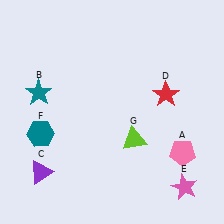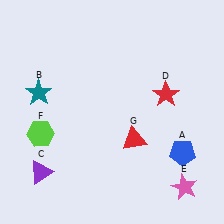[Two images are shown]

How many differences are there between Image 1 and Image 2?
There are 3 differences between the two images.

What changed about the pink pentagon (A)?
In Image 1, A is pink. In Image 2, it changed to blue.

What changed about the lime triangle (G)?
In Image 1, G is lime. In Image 2, it changed to red.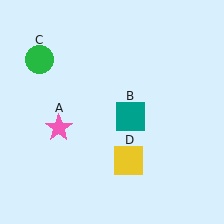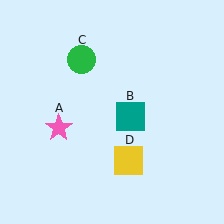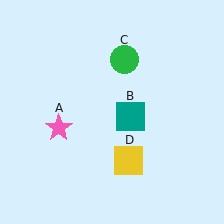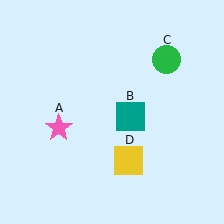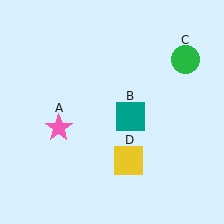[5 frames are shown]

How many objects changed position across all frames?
1 object changed position: green circle (object C).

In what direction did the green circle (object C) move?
The green circle (object C) moved right.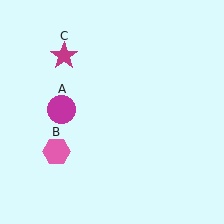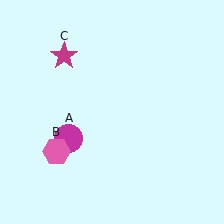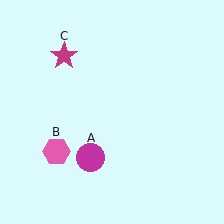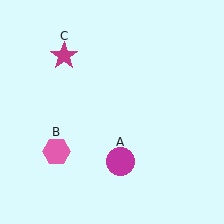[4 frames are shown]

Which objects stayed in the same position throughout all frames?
Pink hexagon (object B) and magenta star (object C) remained stationary.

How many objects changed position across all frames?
1 object changed position: magenta circle (object A).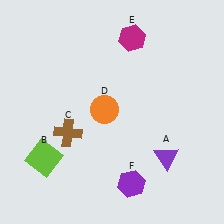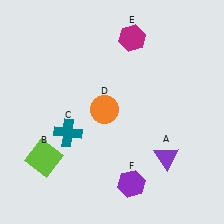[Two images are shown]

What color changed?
The cross (C) changed from brown in Image 1 to teal in Image 2.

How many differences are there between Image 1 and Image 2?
There is 1 difference between the two images.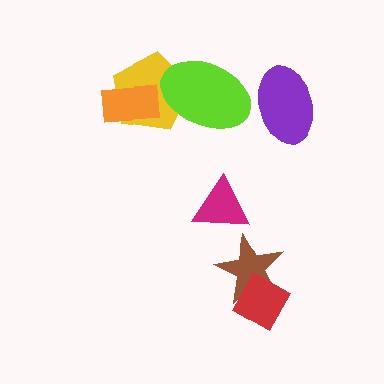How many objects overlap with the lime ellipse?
1 object overlaps with the lime ellipse.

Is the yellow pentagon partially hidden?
Yes, it is partially covered by another shape.